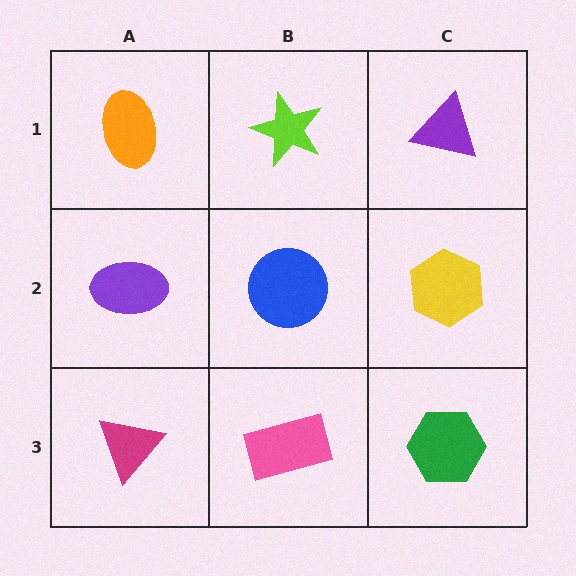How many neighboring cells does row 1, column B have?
3.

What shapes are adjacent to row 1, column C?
A yellow hexagon (row 2, column C), a lime star (row 1, column B).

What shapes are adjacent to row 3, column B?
A blue circle (row 2, column B), a magenta triangle (row 3, column A), a green hexagon (row 3, column C).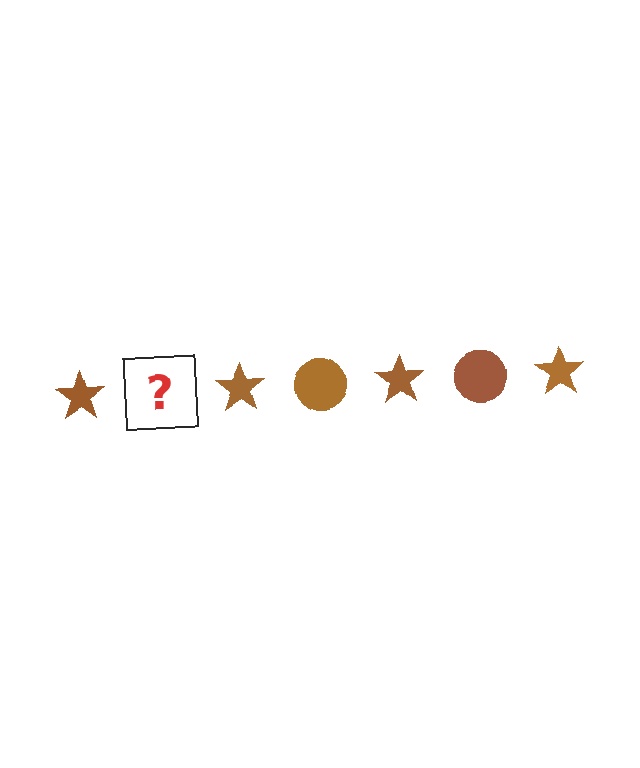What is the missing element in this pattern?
The missing element is a brown circle.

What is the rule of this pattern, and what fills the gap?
The rule is that the pattern cycles through star, circle shapes in brown. The gap should be filled with a brown circle.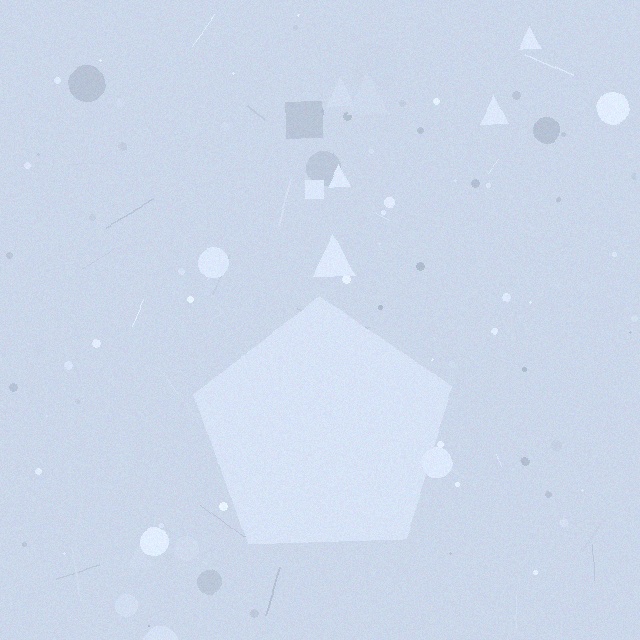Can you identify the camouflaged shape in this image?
The camouflaged shape is a pentagon.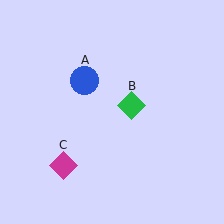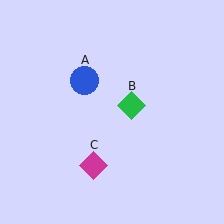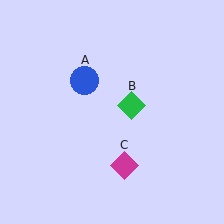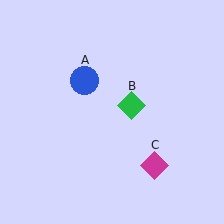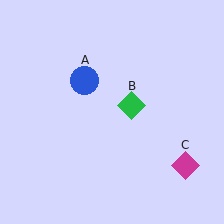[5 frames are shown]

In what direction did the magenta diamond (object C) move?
The magenta diamond (object C) moved right.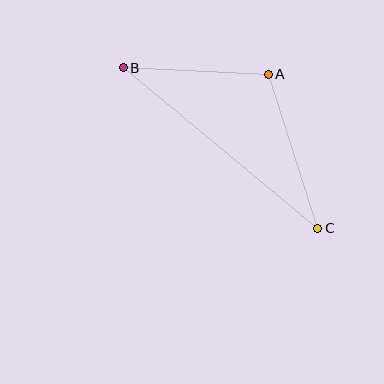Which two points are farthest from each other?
Points B and C are farthest from each other.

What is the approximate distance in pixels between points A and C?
The distance between A and C is approximately 162 pixels.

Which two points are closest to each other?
Points A and B are closest to each other.